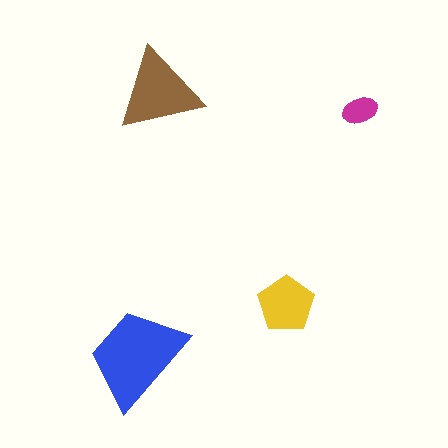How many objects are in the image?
There are 4 objects in the image.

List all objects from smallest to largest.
The magenta ellipse, the yellow pentagon, the brown triangle, the blue trapezoid.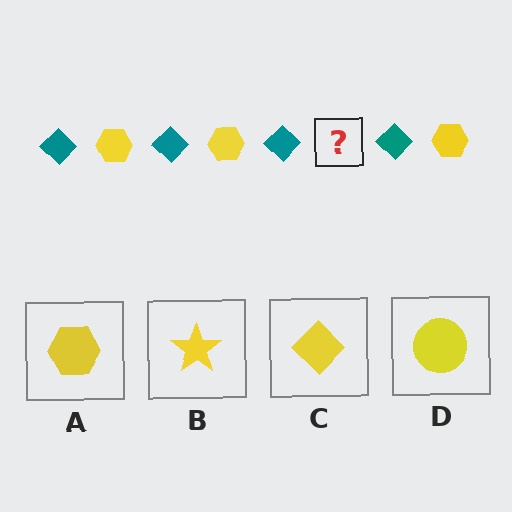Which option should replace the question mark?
Option A.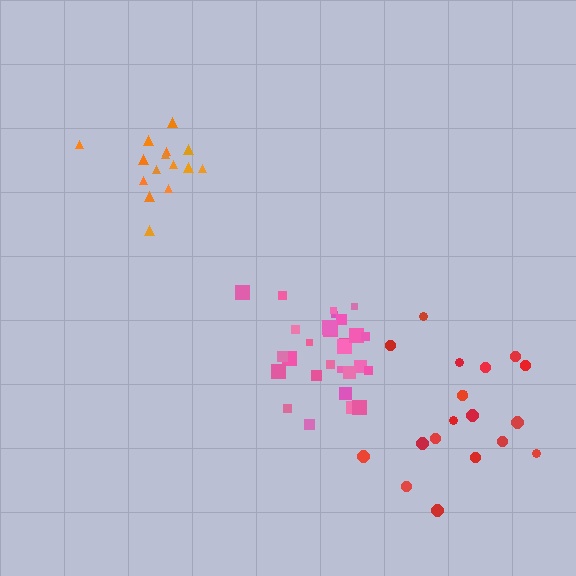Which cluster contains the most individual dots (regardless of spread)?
Pink (28).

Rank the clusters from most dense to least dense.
orange, pink, red.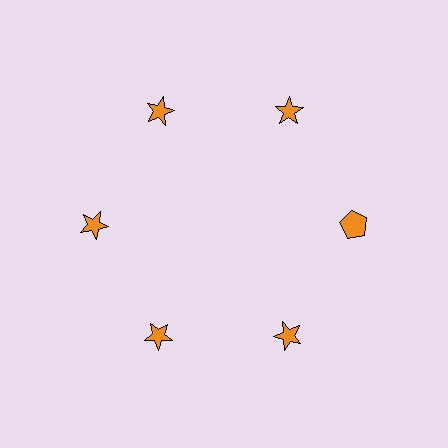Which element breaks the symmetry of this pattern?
The orange pentagon at roughly the 3 o'clock position breaks the symmetry. All other shapes are orange stars.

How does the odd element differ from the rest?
It has a different shape: pentagon instead of star.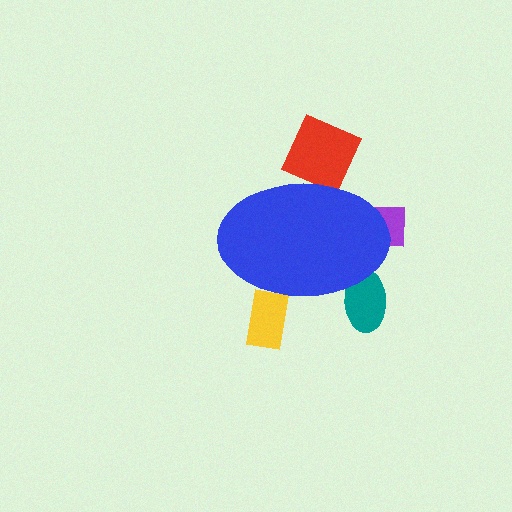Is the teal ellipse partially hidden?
Yes, the teal ellipse is partially hidden behind the blue ellipse.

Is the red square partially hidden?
Yes, the red square is partially hidden behind the blue ellipse.